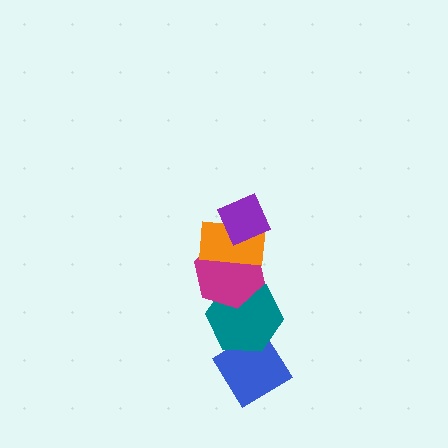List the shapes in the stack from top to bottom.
From top to bottom: the purple diamond, the orange rectangle, the magenta hexagon, the teal hexagon, the blue diamond.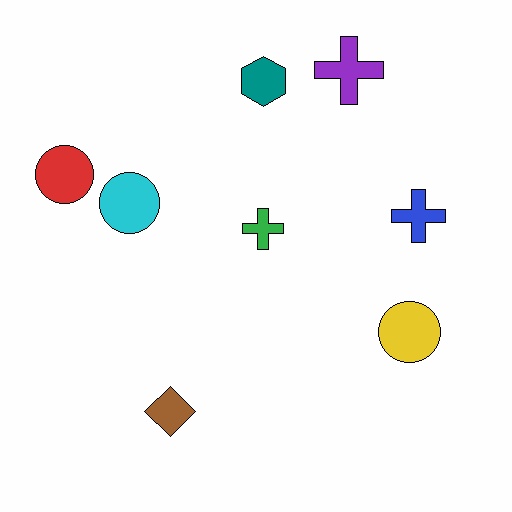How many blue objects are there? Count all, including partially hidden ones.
There is 1 blue object.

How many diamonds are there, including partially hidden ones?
There is 1 diamond.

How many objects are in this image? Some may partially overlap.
There are 8 objects.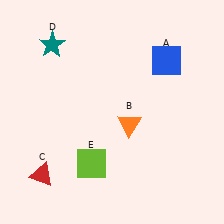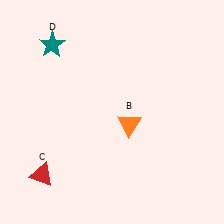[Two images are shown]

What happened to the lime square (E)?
The lime square (E) was removed in Image 2. It was in the bottom-left area of Image 1.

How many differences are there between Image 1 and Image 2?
There are 2 differences between the two images.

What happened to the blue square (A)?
The blue square (A) was removed in Image 2. It was in the top-right area of Image 1.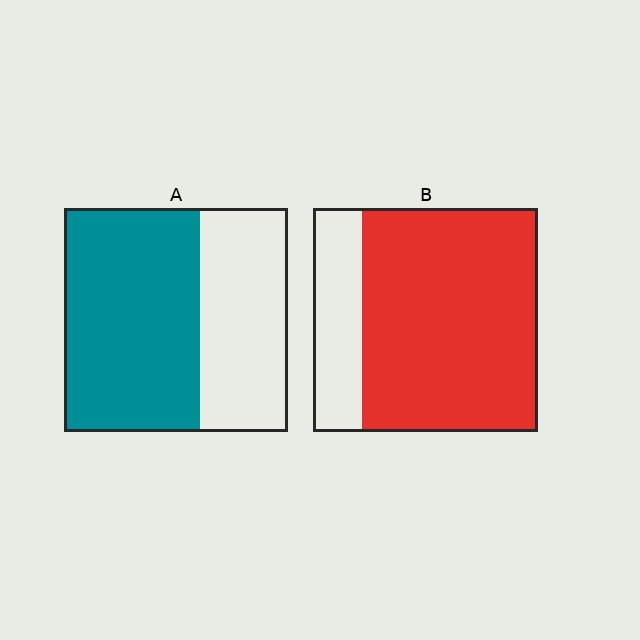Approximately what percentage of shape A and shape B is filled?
A is approximately 60% and B is approximately 80%.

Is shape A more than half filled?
Yes.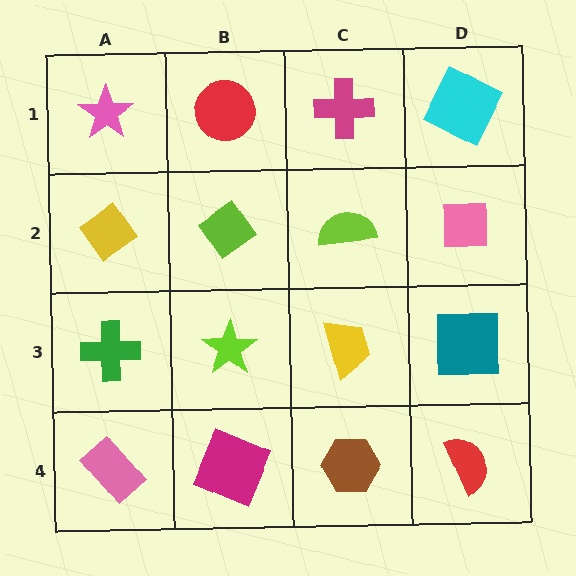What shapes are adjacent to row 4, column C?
A yellow trapezoid (row 3, column C), a magenta square (row 4, column B), a red semicircle (row 4, column D).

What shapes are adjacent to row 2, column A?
A pink star (row 1, column A), a green cross (row 3, column A), a lime diamond (row 2, column B).